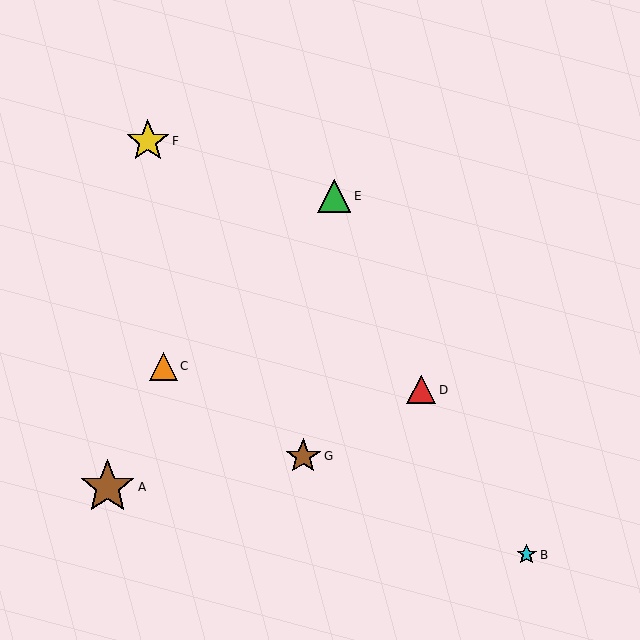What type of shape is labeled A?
Shape A is a brown star.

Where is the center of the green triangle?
The center of the green triangle is at (334, 196).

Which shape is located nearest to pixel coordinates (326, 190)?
The green triangle (labeled E) at (334, 196) is nearest to that location.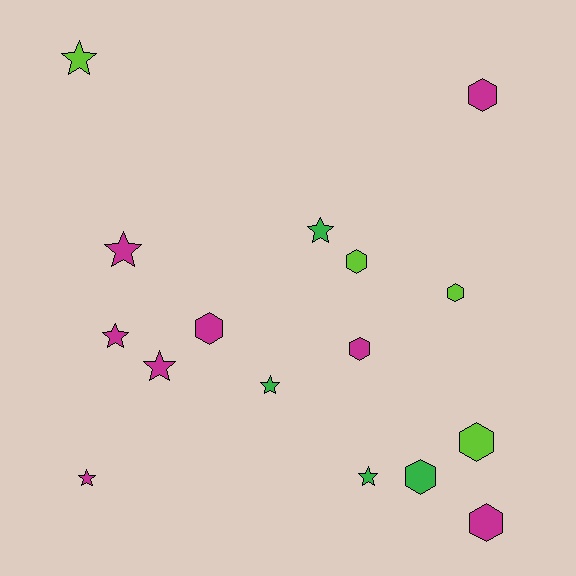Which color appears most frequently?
Magenta, with 8 objects.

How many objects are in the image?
There are 16 objects.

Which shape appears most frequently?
Hexagon, with 8 objects.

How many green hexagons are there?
There is 1 green hexagon.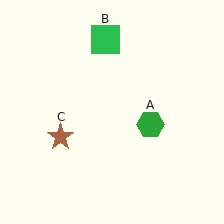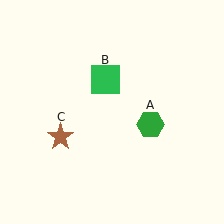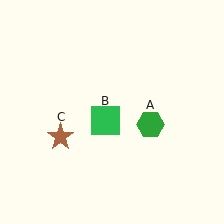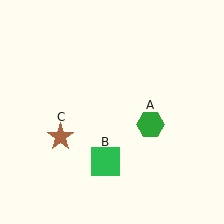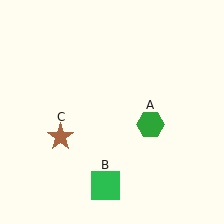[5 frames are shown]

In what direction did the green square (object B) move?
The green square (object B) moved down.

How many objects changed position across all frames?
1 object changed position: green square (object B).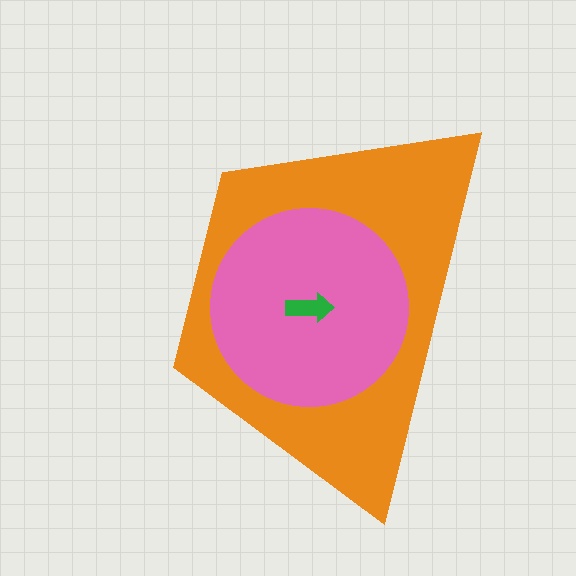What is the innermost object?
The green arrow.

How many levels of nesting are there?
3.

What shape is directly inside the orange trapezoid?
The pink circle.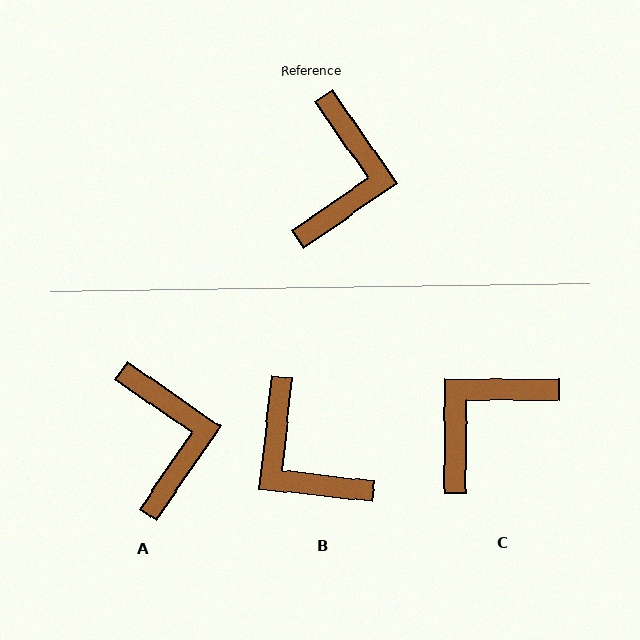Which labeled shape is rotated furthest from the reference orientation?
C, about 145 degrees away.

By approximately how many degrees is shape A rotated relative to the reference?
Approximately 21 degrees counter-clockwise.